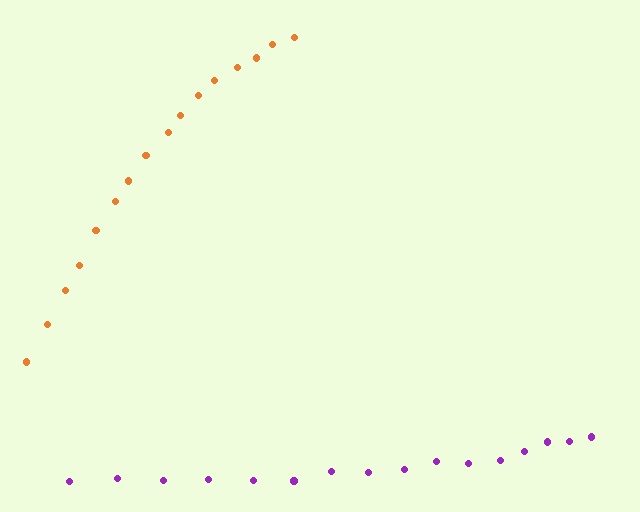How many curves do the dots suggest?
There are 2 distinct paths.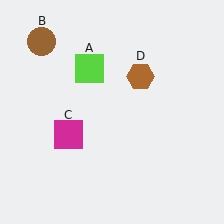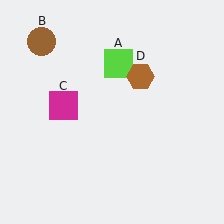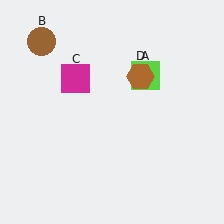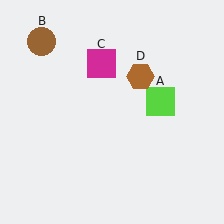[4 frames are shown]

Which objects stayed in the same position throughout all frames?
Brown circle (object B) and brown hexagon (object D) remained stationary.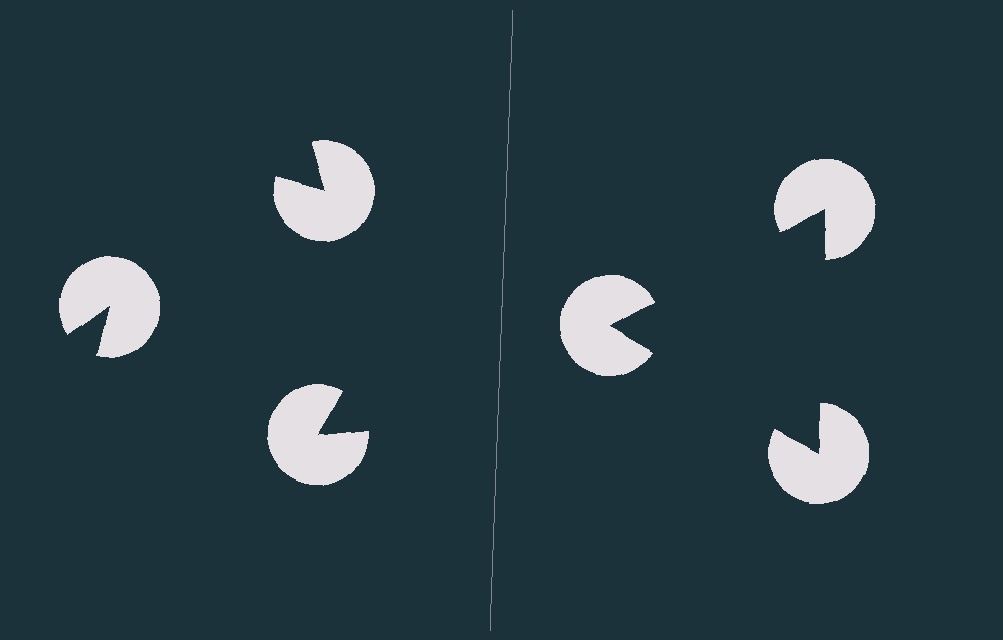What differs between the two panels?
The pac-man discs are positioned identically on both sides; only the wedge orientations differ. On the right they align to a triangle; on the left they are misaligned.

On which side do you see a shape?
An illusory triangle appears on the right side. On the left side the wedge cuts are rotated, so no coherent shape forms.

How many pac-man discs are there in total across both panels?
6 — 3 on each side.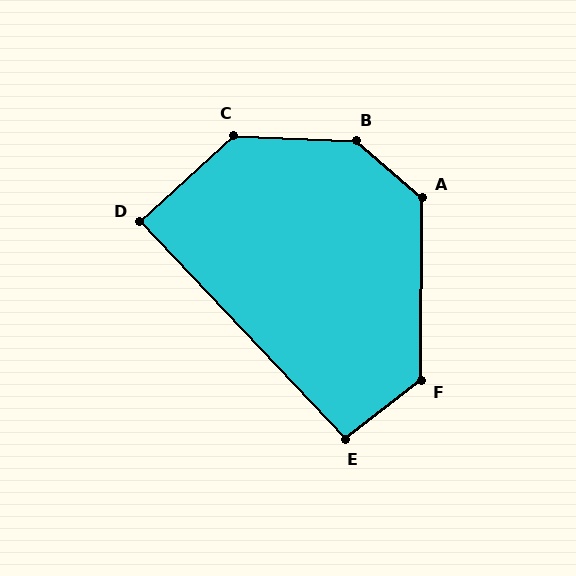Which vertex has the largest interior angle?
B, at approximately 142 degrees.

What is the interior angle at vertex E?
Approximately 95 degrees (obtuse).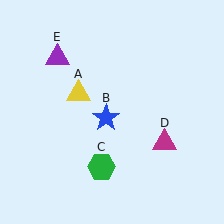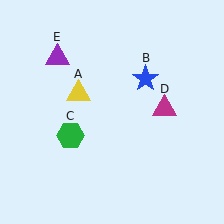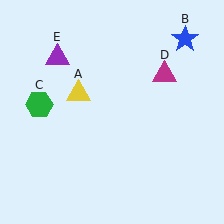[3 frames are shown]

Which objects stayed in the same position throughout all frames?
Yellow triangle (object A) and purple triangle (object E) remained stationary.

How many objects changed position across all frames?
3 objects changed position: blue star (object B), green hexagon (object C), magenta triangle (object D).